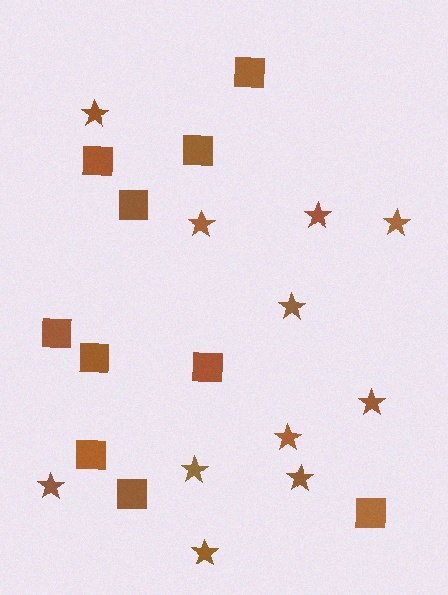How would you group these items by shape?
There are 2 groups: one group of squares (10) and one group of stars (11).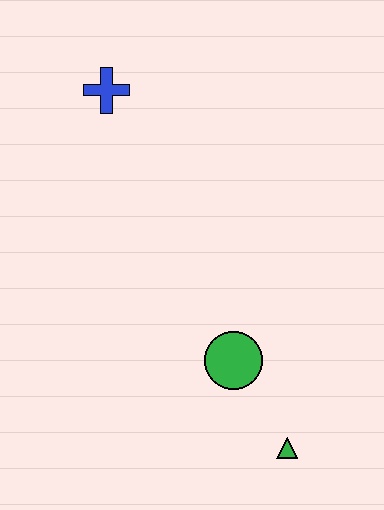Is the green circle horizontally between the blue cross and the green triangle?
Yes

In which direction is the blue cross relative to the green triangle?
The blue cross is above the green triangle.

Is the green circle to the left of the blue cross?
No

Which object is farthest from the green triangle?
The blue cross is farthest from the green triangle.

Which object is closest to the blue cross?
The green circle is closest to the blue cross.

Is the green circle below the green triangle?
No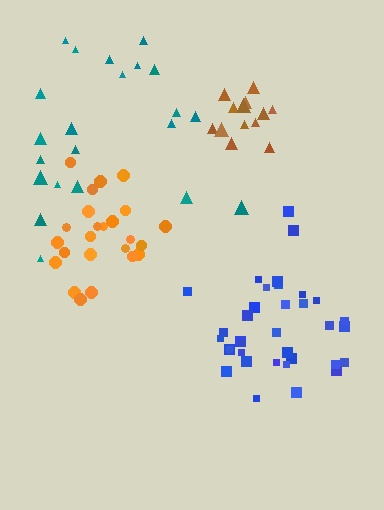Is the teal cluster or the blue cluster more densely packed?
Blue.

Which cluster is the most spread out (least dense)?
Teal.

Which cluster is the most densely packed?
Brown.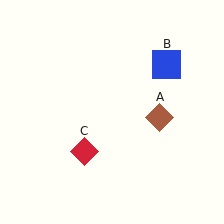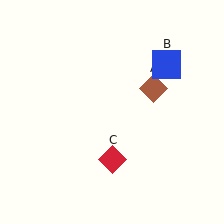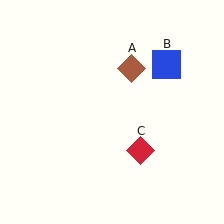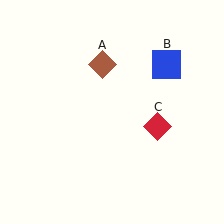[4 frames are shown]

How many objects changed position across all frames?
2 objects changed position: brown diamond (object A), red diamond (object C).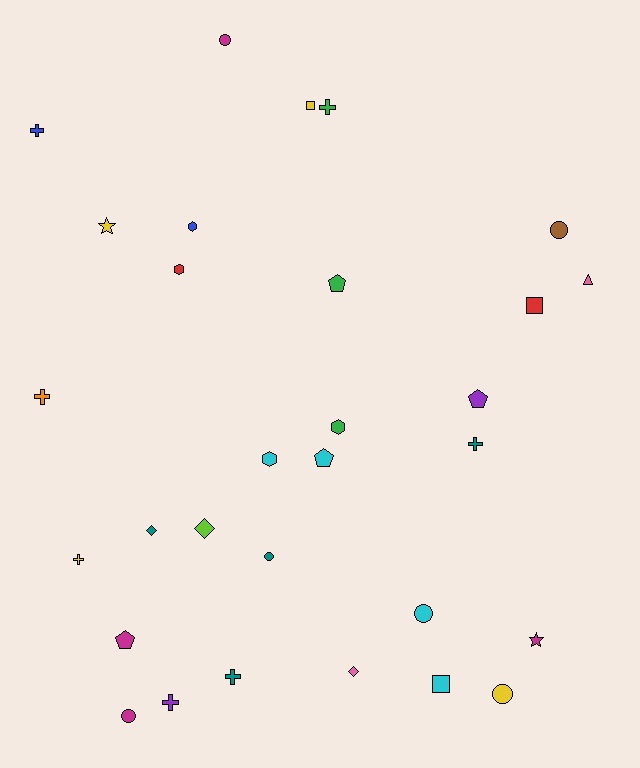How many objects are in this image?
There are 30 objects.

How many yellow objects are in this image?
There are 4 yellow objects.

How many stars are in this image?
There are 2 stars.